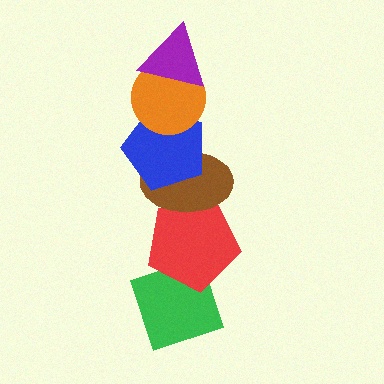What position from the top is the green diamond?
The green diamond is 6th from the top.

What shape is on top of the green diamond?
The red pentagon is on top of the green diamond.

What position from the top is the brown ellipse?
The brown ellipse is 4th from the top.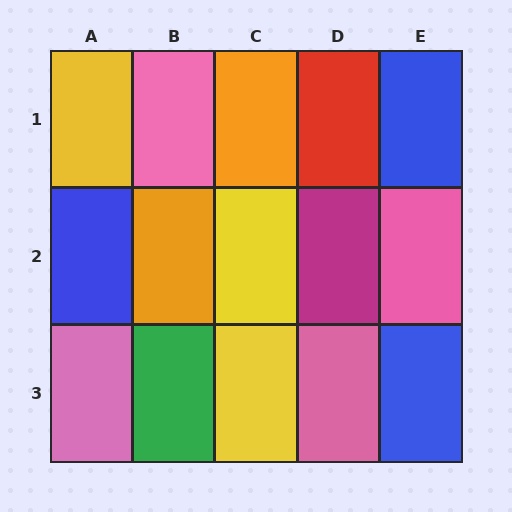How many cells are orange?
2 cells are orange.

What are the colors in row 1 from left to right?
Yellow, pink, orange, red, blue.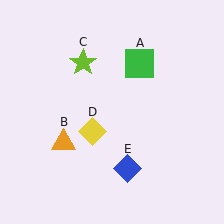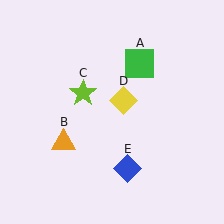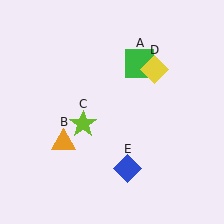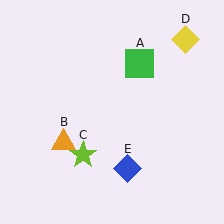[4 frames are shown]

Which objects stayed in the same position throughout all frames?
Green square (object A) and orange triangle (object B) and blue diamond (object E) remained stationary.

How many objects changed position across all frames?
2 objects changed position: lime star (object C), yellow diamond (object D).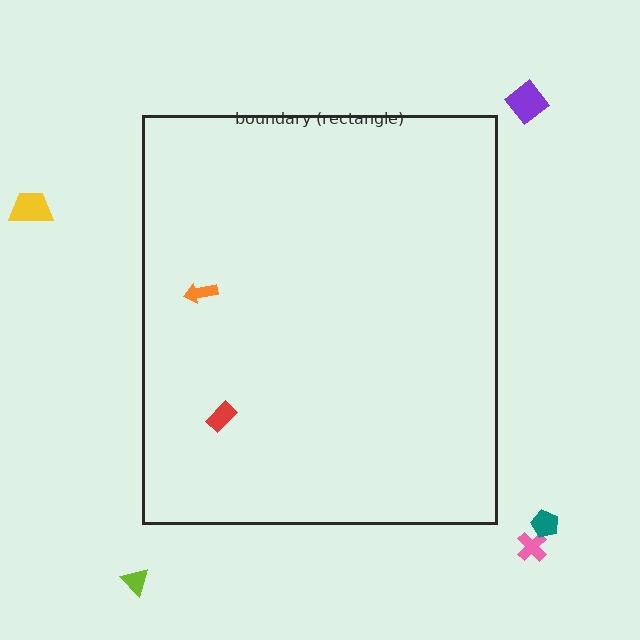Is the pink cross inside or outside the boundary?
Outside.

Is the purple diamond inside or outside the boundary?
Outside.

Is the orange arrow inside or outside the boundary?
Inside.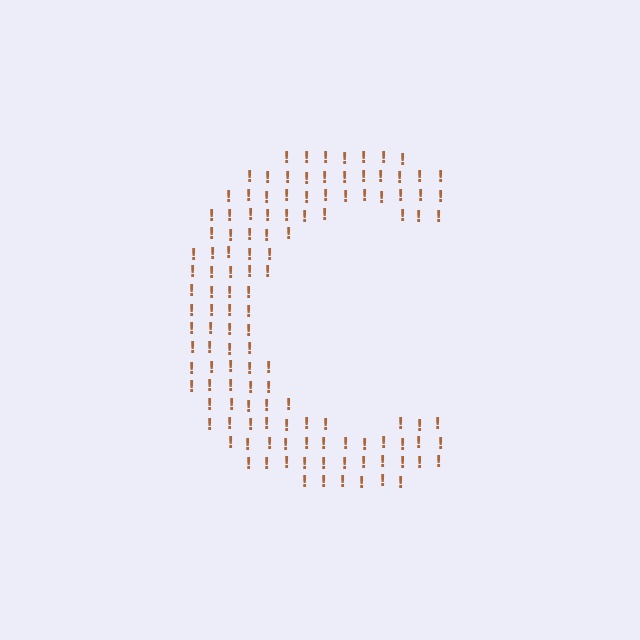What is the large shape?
The large shape is the letter C.